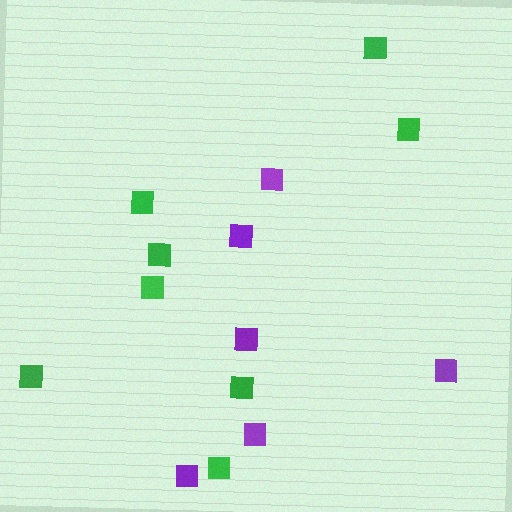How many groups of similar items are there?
There are 2 groups: one group of green squares (8) and one group of purple squares (6).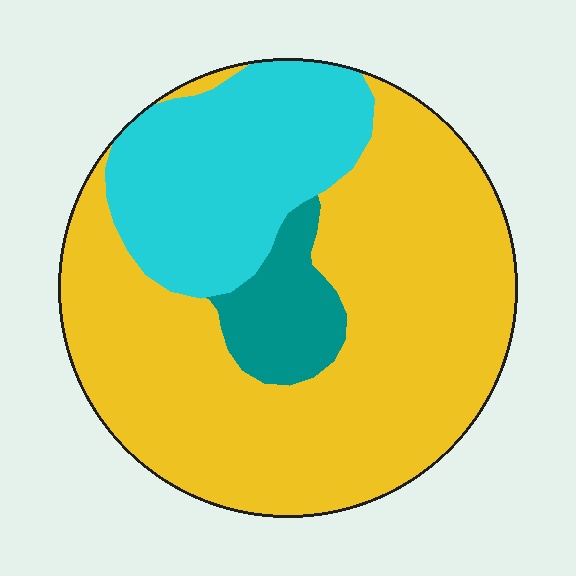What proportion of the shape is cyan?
Cyan takes up about one quarter (1/4) of the shape.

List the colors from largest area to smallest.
From largest to smallest: yellow, cyan, teal.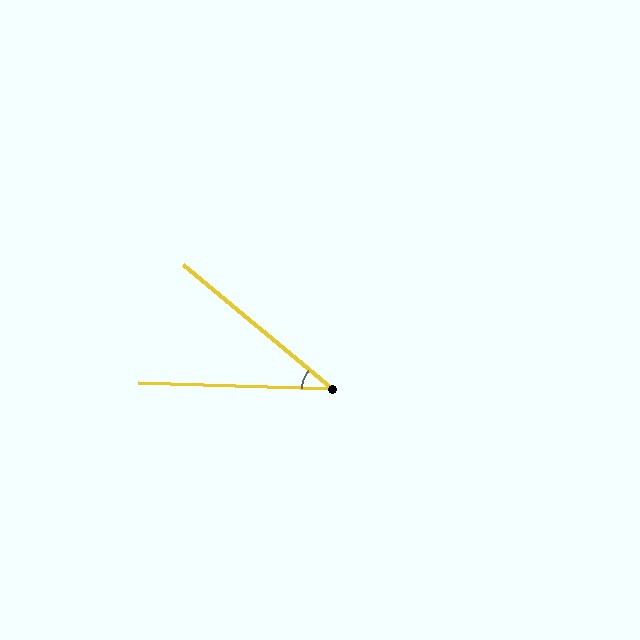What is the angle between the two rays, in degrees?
Approximately 38 degrees.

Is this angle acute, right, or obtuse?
It is acute.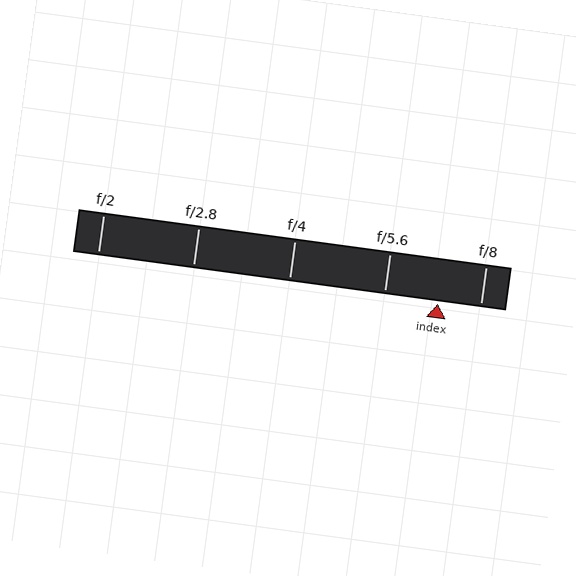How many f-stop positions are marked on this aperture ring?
There are 5 f-stop positions marked.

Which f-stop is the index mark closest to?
The index mark is closest to f/8.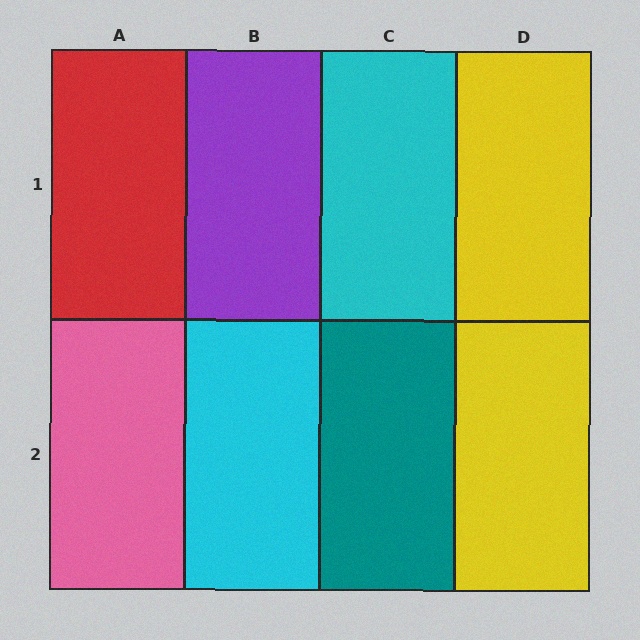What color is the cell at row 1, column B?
Purple.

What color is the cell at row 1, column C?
Cyan.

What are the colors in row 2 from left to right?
Pink, cyan, teal, yellow.